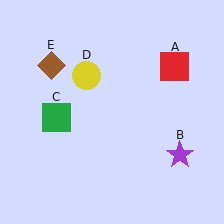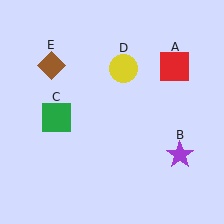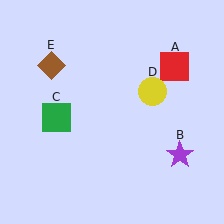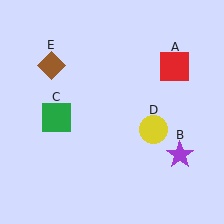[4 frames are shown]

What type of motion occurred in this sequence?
The yellow circle (object D) rotated clockwise around the center of the scene.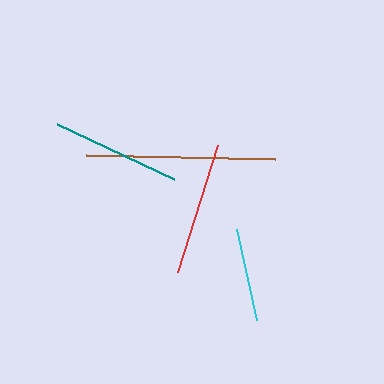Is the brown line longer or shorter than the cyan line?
The brown line is longer than the cyan line.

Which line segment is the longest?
The brown line is the longest at approximately 188 pixels.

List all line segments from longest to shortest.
From longest to shortest: brown, red, teal, cyan.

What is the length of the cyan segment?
The cyan segment is approximately 93 pixels long.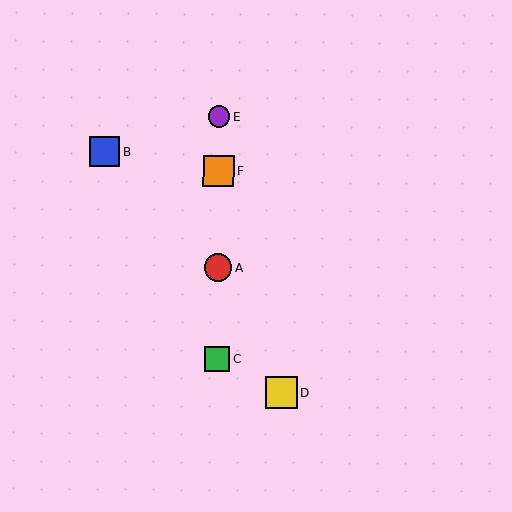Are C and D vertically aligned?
No, C is at x≈217 and D is at x≈282.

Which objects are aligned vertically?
Objects A, C, E, F are aligned vertically.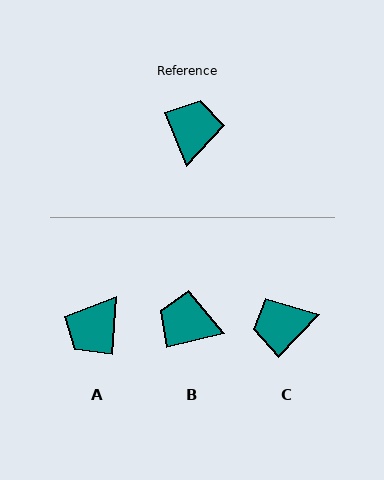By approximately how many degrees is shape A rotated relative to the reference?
Approximately 154 degrees counter-clockwise.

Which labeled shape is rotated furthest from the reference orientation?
A, about 154 degrees away.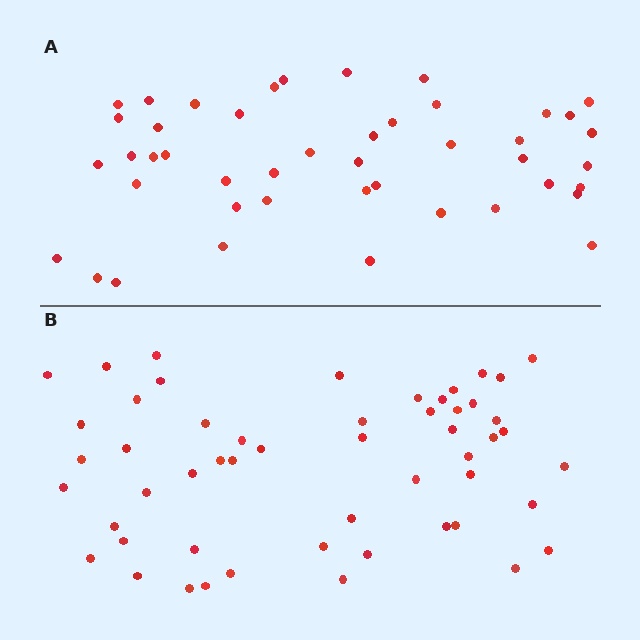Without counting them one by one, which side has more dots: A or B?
Region B (the bottom region) has more dots.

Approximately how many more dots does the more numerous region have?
Region B has roughly 8 or so more dots than region A.